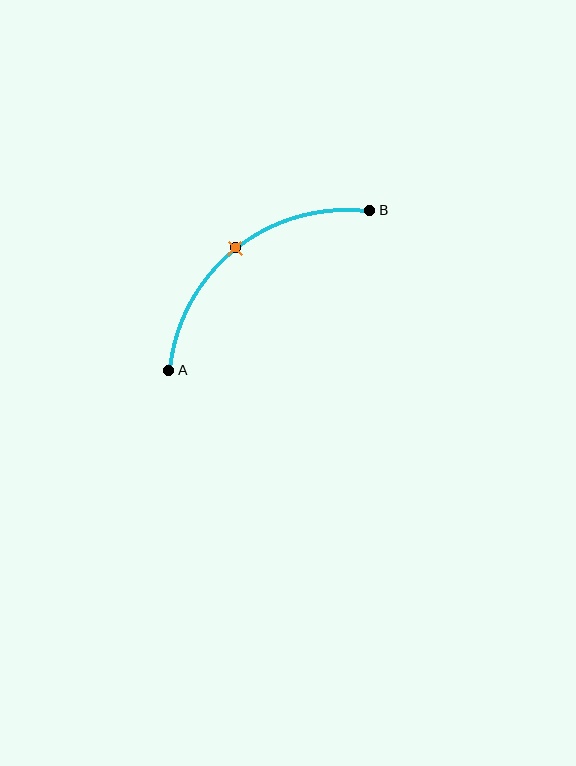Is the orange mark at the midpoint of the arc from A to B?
Yes. The orange mark lies on the arc at equal arc-length from both A and B — it is the arc midpoint.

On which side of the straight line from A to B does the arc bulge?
The arc bulges above and to the left of the straight line connecting A and B.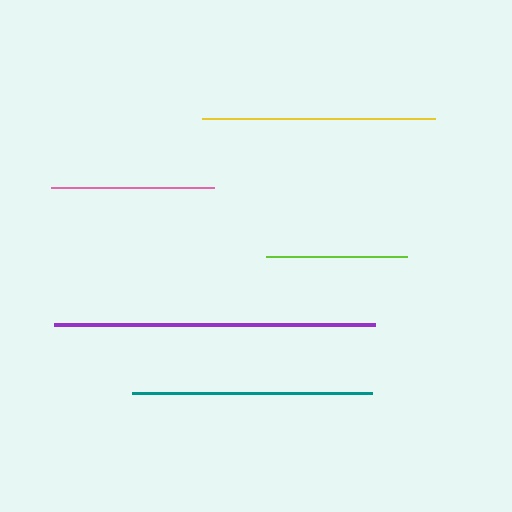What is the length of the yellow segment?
The yellow segment is approximately 233 pixels long.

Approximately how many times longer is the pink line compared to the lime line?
The pink line is approximately 1.2 times the length of the lime line.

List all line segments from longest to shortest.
From longest to shortest: purple, teal, yellow, pink, lime.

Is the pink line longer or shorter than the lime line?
The pink line is longer than the lime line.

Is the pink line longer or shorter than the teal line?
The teal line is longer than the pink line.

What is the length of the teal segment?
The teal segment is approximately 240 pixels long.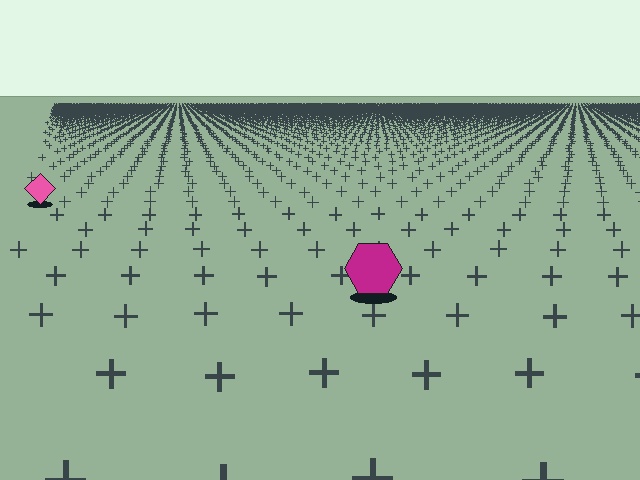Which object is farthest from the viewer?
The pink diamond is farthest from the viewer. It appears smaller and the ground texture around it is denser.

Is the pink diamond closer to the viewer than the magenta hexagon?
No. The magenta hexagon is closer — you can tell from the texture gradient: the ground texture is coarser near it.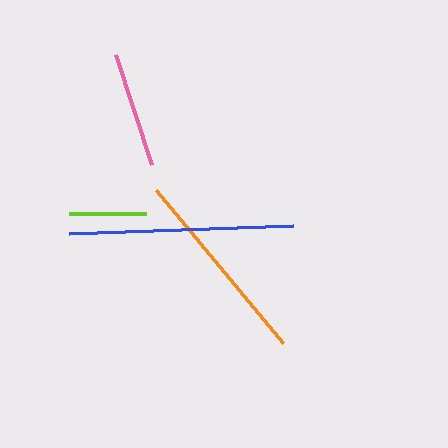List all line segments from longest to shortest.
From longest to shortest: blue, orange, pink, lime.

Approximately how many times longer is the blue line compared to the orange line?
The blue line is approximately 1.1 times the length of the orange line.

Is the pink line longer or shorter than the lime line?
The pink line is longer than the lime line.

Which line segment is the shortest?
The lime line is the shortest at approximately 77 pixels.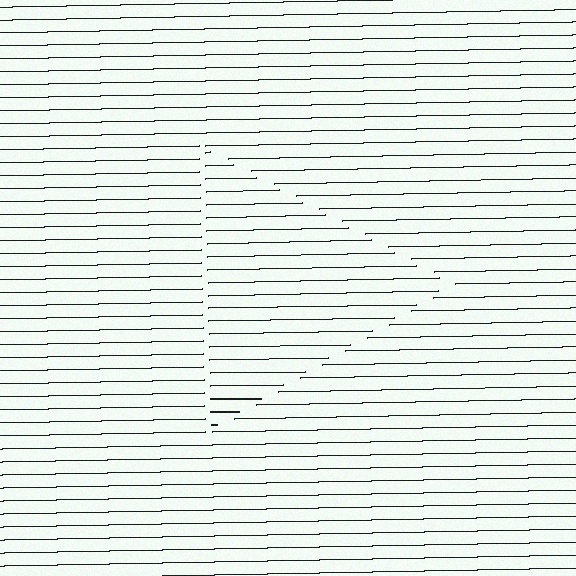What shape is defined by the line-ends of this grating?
An illusory triangle. The interior of the shape contains the same grating, shifted by half a period — the contour is defined by the phase discontinuity where line-ends from the inner and outer gratings abut.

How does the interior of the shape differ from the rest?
The interior of the shape contains the same grating, shifted by half a period — the contour is defined by the phase discontinuity where line-ends from the inner and outer gratings abut.